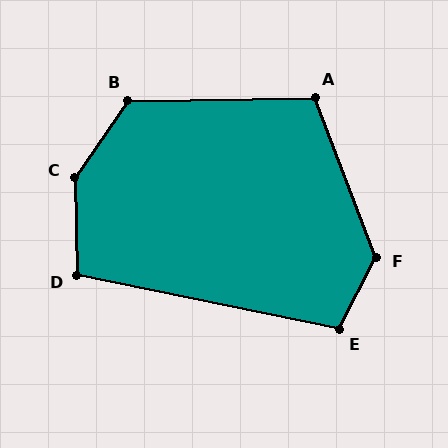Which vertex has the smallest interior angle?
D, at approximately 103 degrees.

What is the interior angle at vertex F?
Approximately 132 degrees (obtuse).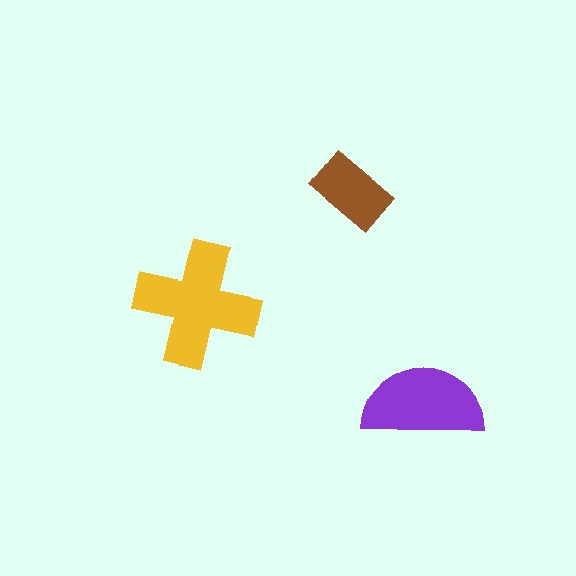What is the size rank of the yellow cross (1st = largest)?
1st.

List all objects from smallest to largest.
The brown rectangle, the purple semicircle, the yellow cross.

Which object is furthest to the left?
The yellow cross is leftmost.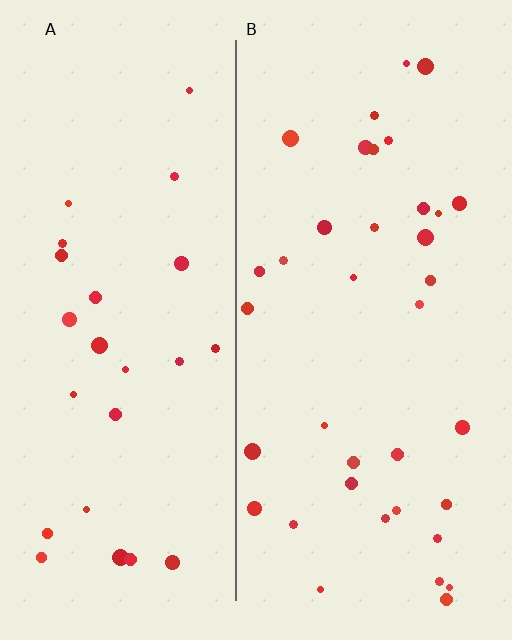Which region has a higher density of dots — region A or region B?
B (the right).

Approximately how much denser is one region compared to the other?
Approximately 1.4× — region B over region A.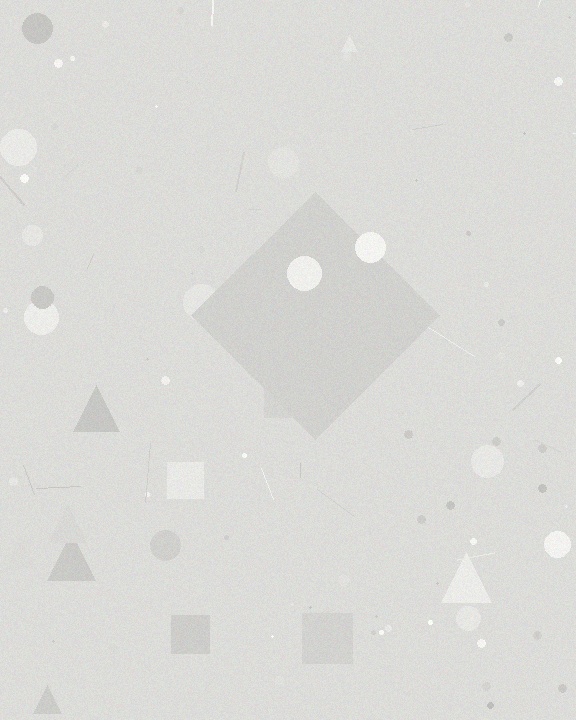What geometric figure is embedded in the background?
A diamond is embedded in the background.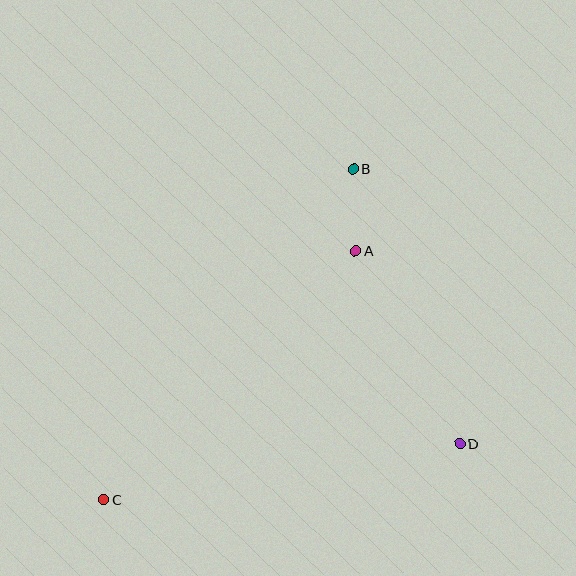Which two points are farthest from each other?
Points B and C are farthest from each other.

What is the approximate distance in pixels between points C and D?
The distance between C and D is approximately 361 pixels.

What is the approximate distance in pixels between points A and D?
The distance between A and D is approximately 219 pixels.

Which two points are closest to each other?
Points A and B are closest to each other.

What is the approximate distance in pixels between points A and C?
The distance between A and C is approximately 354 pixels.